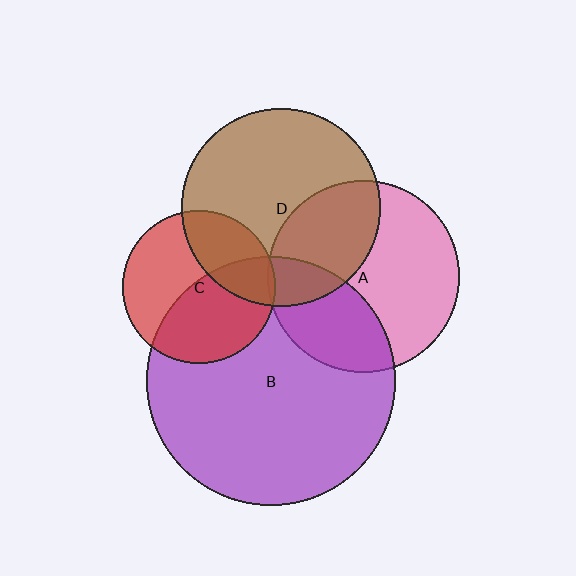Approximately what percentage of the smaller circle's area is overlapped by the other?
Approximately 35%.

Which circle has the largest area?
Circle B (purple).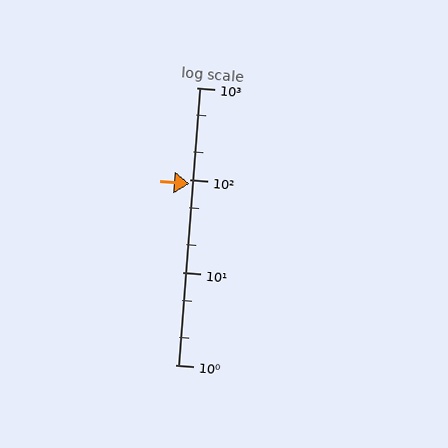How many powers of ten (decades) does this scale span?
The scale spans 3 decades, from 1 to 1000.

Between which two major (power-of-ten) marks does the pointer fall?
The pointer is between 10 and 100.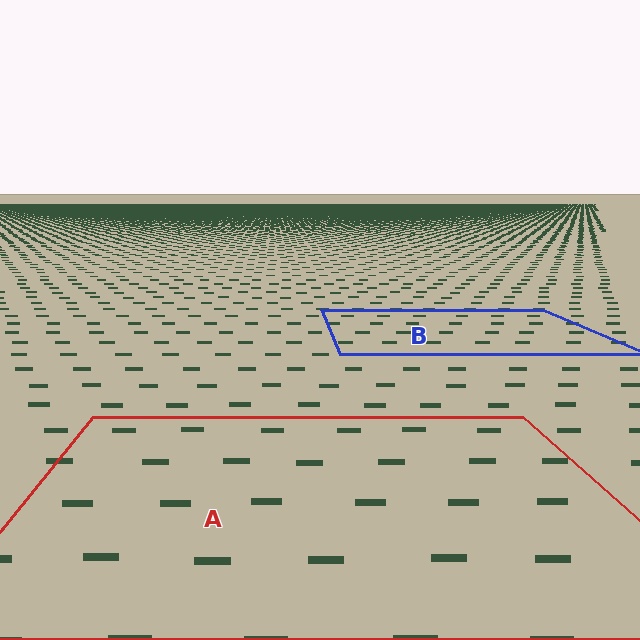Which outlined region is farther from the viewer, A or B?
Region B is farther from the viewer — the texture elements inside it appear smaller and more densely packed.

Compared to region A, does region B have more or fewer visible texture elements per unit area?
Region B has more texture elements per unit area — they are packed more densely because it is farther away.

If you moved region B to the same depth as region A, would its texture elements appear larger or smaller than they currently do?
They would appear larger. At a closer depth, the same texture elements are projected at a bigger on-screen size.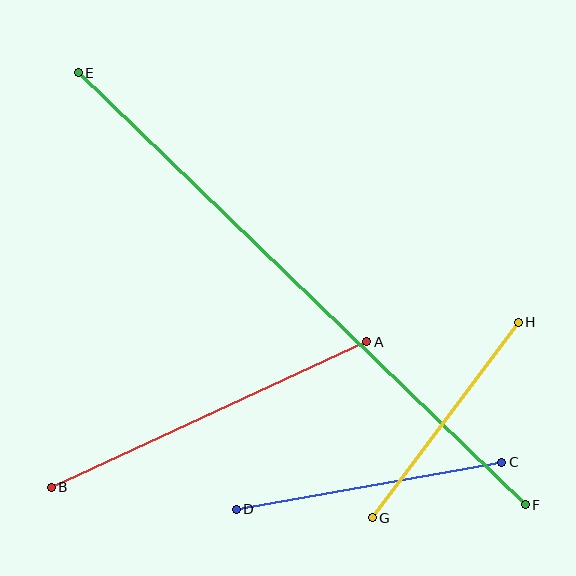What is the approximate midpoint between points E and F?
The midpoint is at approximately (302, 289) pixels.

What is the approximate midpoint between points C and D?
The midpoint is at approximately (369, 486) pixels.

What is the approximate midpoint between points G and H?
The midpoint is at approximately (445, 420) pixels.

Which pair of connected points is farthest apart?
Points E and F are farthest apart.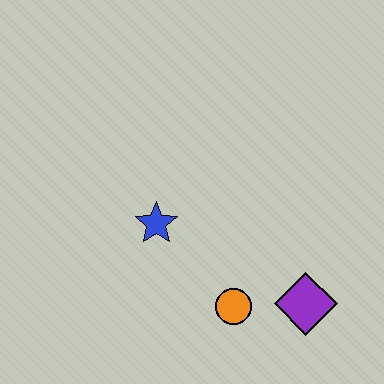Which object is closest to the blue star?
The orange circle is closest to the blue star.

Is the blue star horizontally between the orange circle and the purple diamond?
No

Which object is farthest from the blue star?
The purple diamond is farthest from the blue star.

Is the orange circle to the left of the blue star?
No